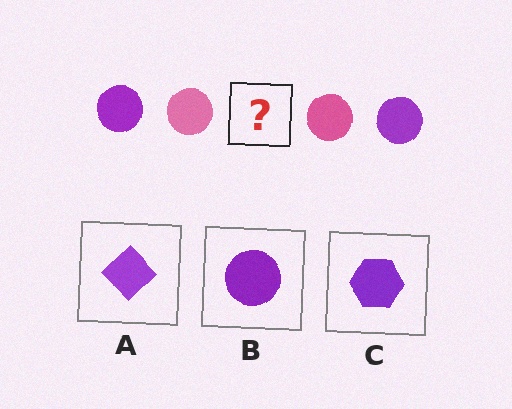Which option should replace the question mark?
Option B.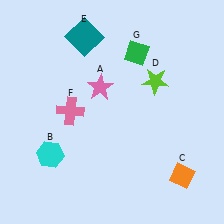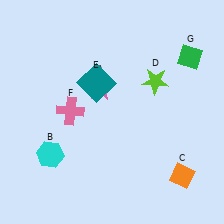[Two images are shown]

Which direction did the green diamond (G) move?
The green diamond (G) moved right.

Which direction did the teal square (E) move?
The teal square (E) moved down.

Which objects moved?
The objects that moved are: the teal square (E), the green diamond (G).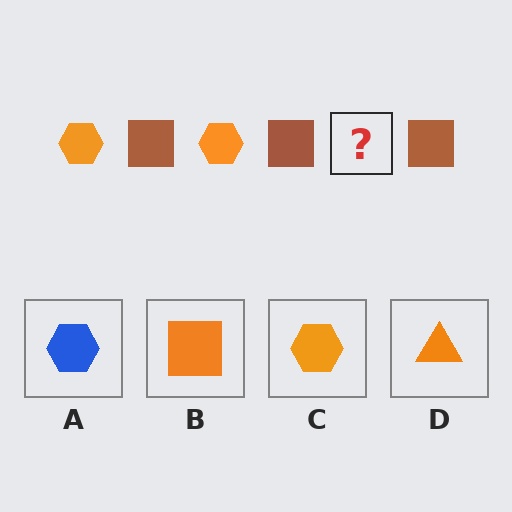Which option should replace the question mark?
Option C.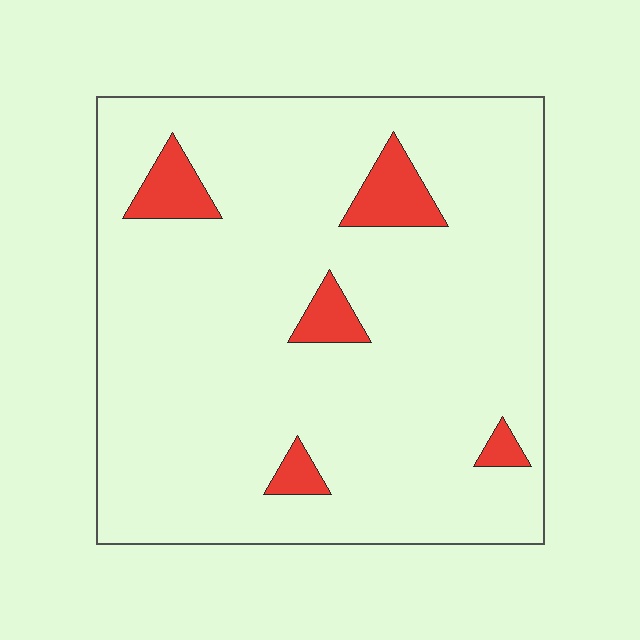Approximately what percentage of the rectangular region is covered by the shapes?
Approximately 10%.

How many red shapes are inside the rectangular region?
5.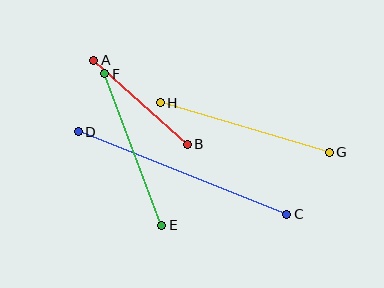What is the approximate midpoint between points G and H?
The midpoint is at approximately (245, 127) pixels.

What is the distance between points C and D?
The distance is approximately 224 pixels.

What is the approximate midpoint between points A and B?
The midpoint is at approximately (141, 102) pixels.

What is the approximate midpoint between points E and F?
The midpoint is at approximately (133, 150) pixels.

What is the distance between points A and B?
The distance is approximately 126 pixels.